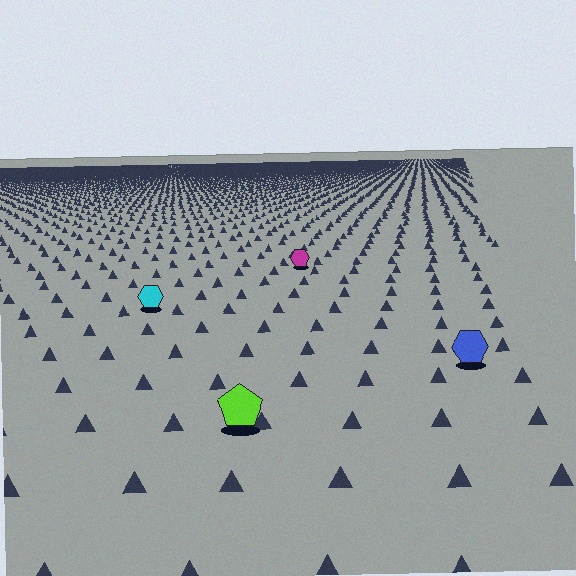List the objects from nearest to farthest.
From nearest to farthest: the lime pentagon, the blue hexagon, the cyan hexagon, the magenta hexagon.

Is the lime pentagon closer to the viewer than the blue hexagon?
Yes. The lime pentagon is closer — you can tell from the texture gradient: the ground texture is coarser near it.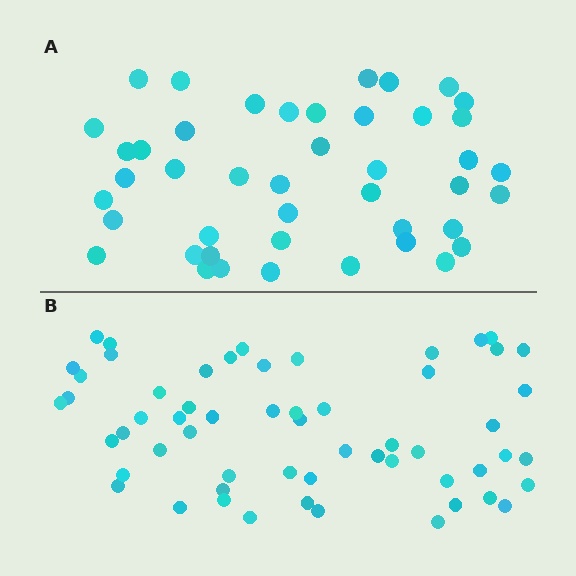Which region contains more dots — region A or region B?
Region B (the bottom region) has more dots.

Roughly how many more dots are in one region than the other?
Region B has approximately 15 more dots than region A.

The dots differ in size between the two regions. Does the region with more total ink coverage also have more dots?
No. Region A has more total ink coverage because its dots are larger, but region B actually contains more individual dots. Total area can be misleading — the number of items is what matters here.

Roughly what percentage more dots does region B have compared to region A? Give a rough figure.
About 30% more.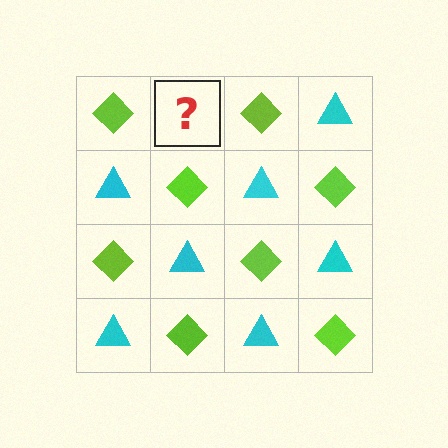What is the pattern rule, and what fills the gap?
The rule is that it alternates lime diamond and cyan triangle in a checkerboard pattern. The gap should be filled with a cyan triangle.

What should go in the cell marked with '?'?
The missing cell should contain a cyan triangle.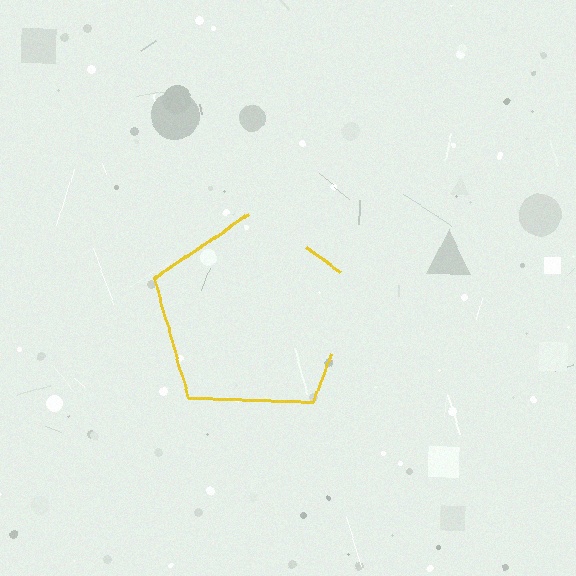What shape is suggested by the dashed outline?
The dashed outline suggests a pentagon.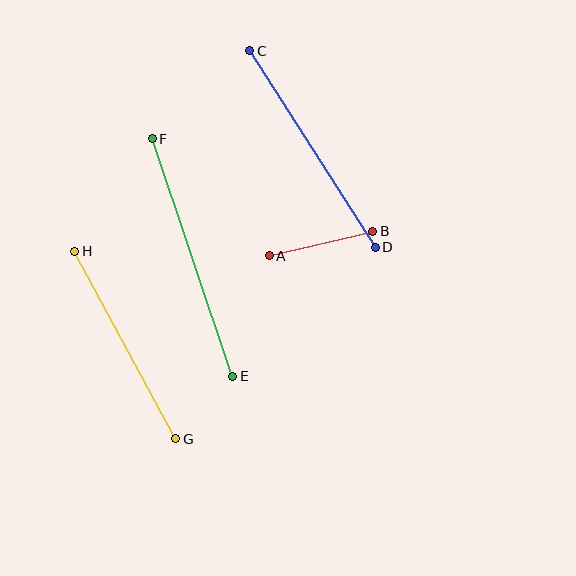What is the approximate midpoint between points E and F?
The midpoint is at approximately (192, 257) pixels.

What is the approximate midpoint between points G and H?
The midpoint is at approximately (125, 345) pixels.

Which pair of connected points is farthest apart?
Points E and F are farthest apart.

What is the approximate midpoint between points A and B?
The midpoint is at approximately (321, 243) pixels.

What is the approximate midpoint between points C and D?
The midpoint is at approximately (312, 149) pixels.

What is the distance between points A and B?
The distance is approximately 106 pixels.